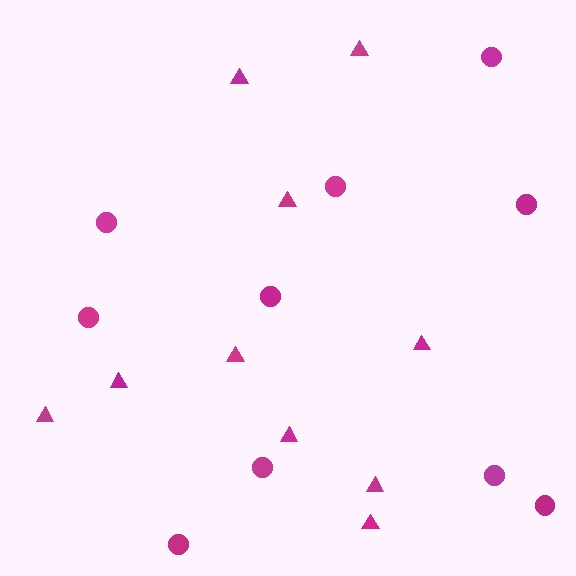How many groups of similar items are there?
There are 2 groups: one group of triangles (10) and one group of circles (10).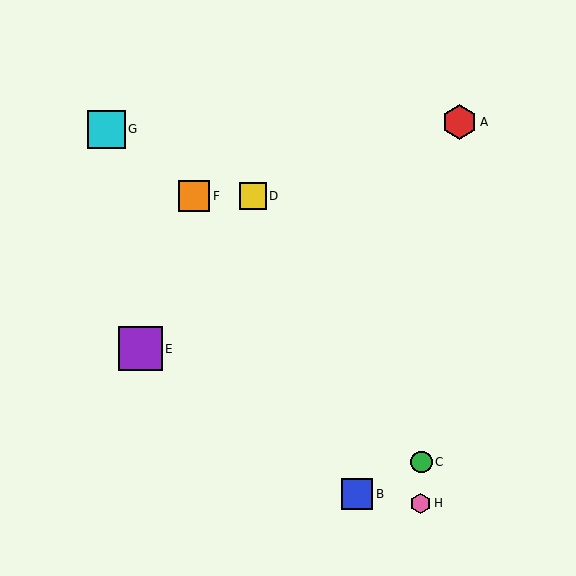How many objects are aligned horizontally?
2 objects (D, F) are aligned horizontally.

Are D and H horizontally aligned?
No, D is at y≈196 and H is at y≈503.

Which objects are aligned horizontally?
Objects D, F are aligned horizontally.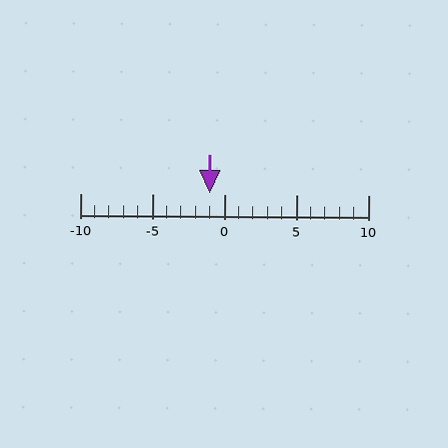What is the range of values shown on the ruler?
The ruler shows values from -10 to 10.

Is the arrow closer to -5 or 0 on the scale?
The arrow is closer to 0.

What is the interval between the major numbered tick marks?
The major tick marks are spaced 5 units apart.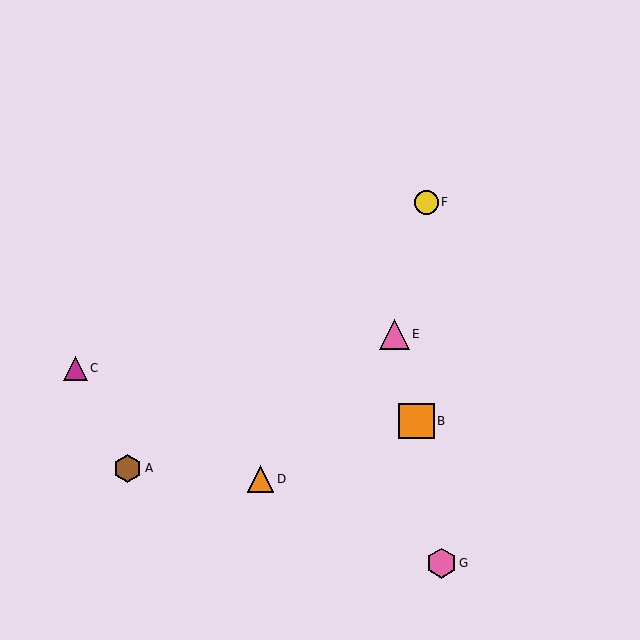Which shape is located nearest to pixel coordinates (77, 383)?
The magenta triangle (labeled C) at (75, 368) is nearest to that location.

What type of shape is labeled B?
Shape B is an orange square.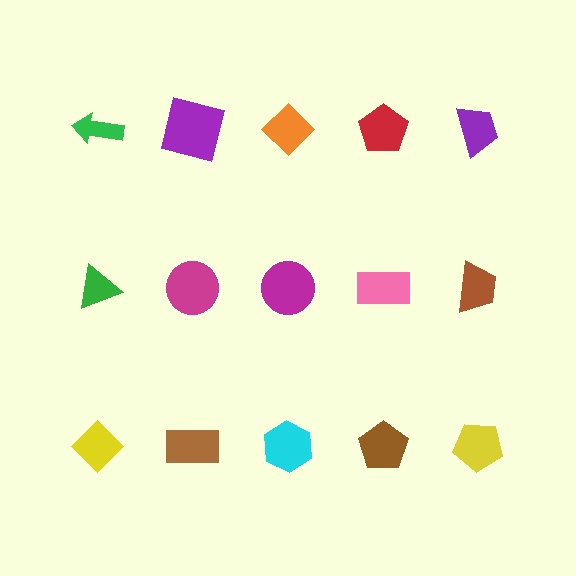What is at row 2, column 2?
A magenta circle.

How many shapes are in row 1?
5 shapes.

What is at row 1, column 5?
A purple trapezoid.